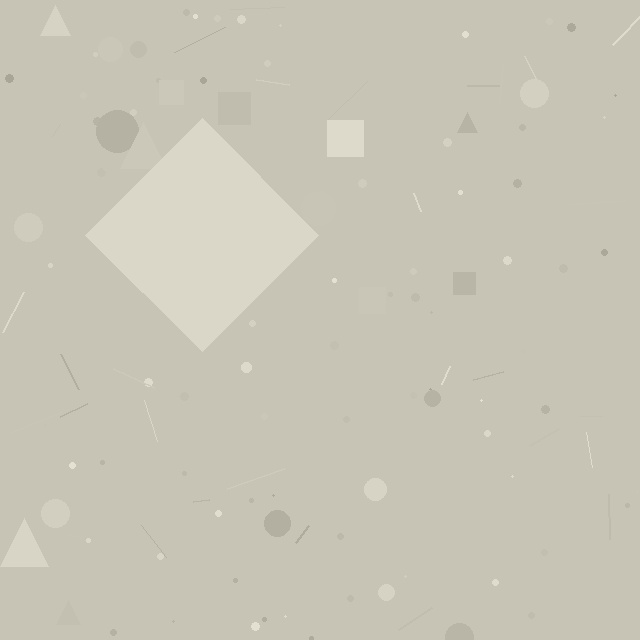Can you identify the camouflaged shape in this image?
The camouflaged shape is a diamond.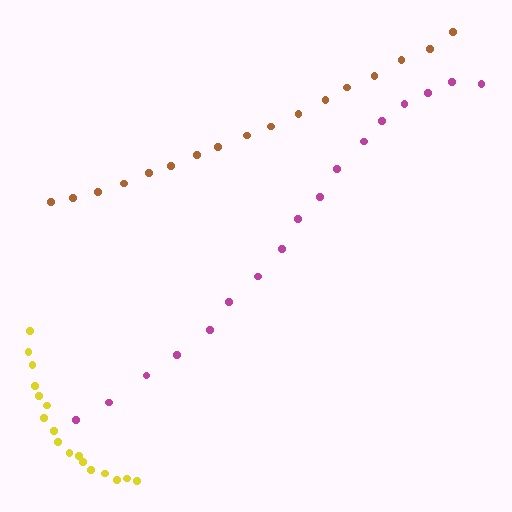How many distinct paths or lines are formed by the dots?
There are 3 distinct paths.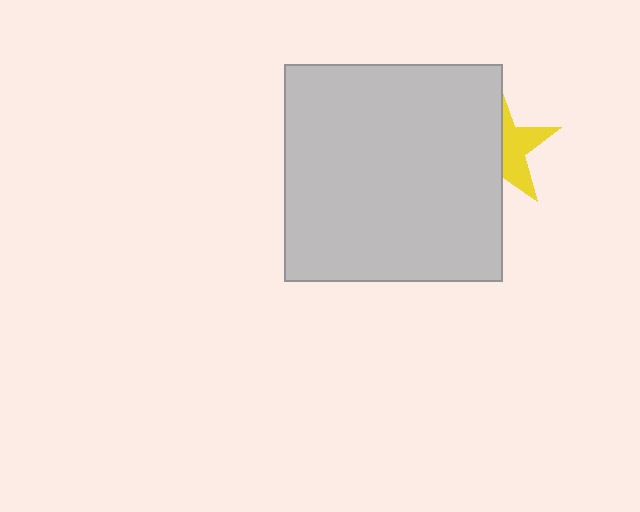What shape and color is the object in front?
The object in front is a light gray square.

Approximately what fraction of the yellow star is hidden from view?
Roughly 58% of the yellow star is hidden behind the light gray square.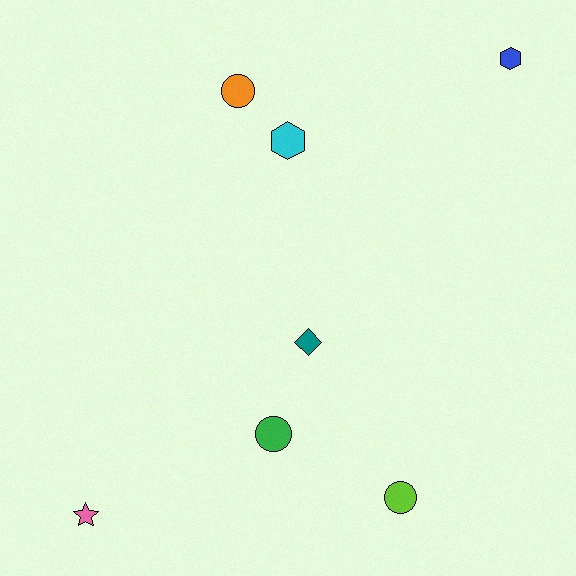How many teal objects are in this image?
There is 1 teal object.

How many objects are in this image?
There are 7 objects.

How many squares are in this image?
There are no squares.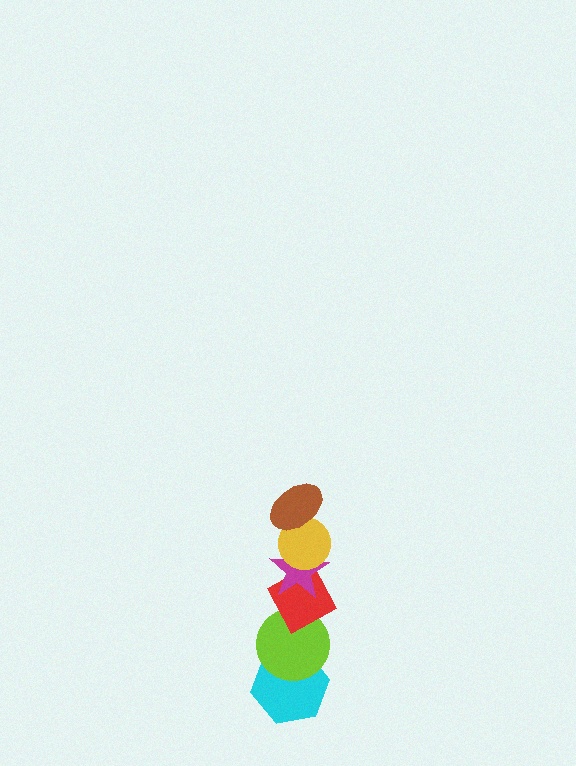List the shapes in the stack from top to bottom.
From top to bottom: the brown ellipse, the yellow circle, the magenta star, the red diamond, the lime circle, the cyan hexagon.